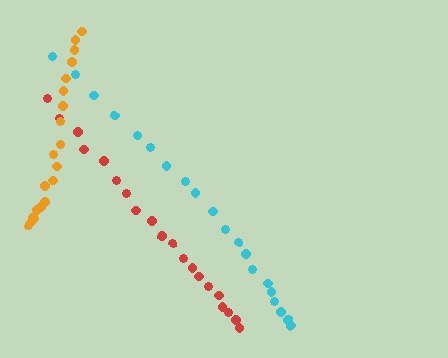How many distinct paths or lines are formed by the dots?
There are 3 distinct paths.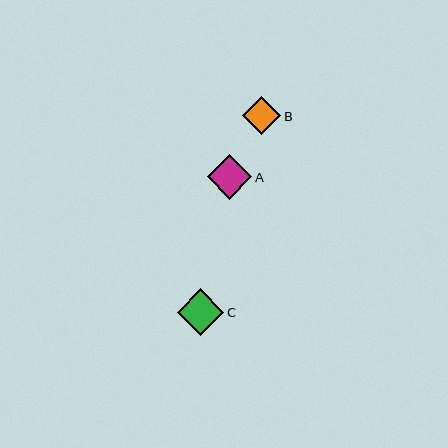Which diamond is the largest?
Diamond C is the largest with a size of approximately 46 pixels.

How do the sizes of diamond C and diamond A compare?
Diamond C and diamond A are approximately the same size.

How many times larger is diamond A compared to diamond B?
Diamond A is approximately 1.2 times the size of diamond B.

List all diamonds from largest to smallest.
From largest to smallest: C, A, B.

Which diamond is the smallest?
Diamond B is the smallest with a size of approximately 38 pixels.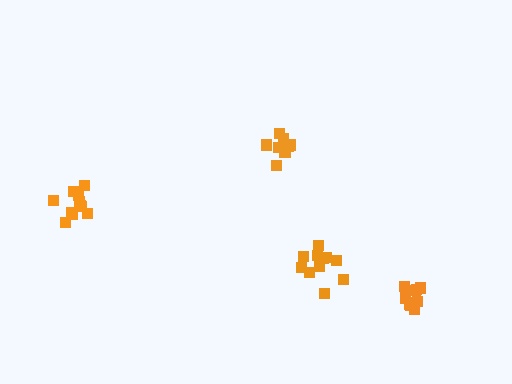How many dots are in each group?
Group 1: 12 dots, Group 2: 11 dots, Group 3: 8 dots, Group 4: 12 dots (43 total).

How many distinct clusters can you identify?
There are 4 distinct clusters.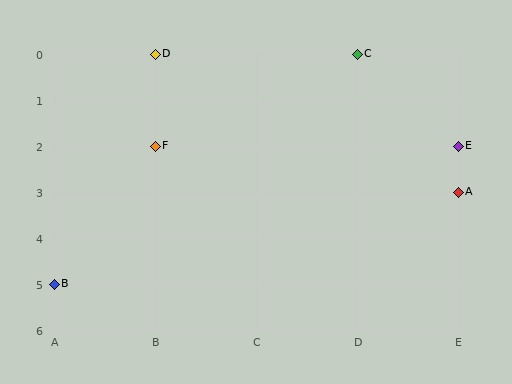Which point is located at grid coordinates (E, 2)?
Point E is at (E, 2).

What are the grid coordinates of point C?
Point C is at grid coordinates (D, 0).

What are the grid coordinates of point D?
Point D is at grid coordinates (B, 0).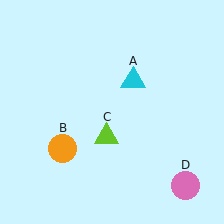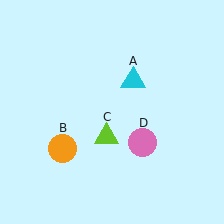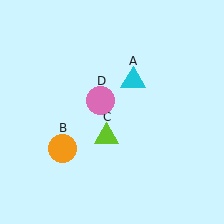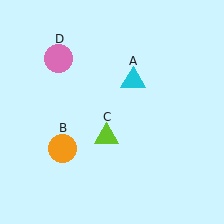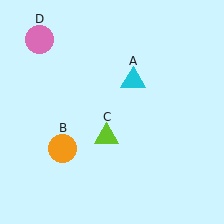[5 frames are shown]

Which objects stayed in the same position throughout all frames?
Cyan triangle (object A) and orange circle (object B) and lime triangle (object C) remained stationary.